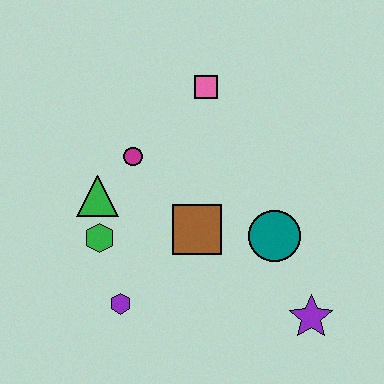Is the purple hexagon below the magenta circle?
Yes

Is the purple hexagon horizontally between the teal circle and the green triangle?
Yes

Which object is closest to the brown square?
The teal circle is closest to the brown square.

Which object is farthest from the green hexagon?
The purple star is farthest from the green hexagon.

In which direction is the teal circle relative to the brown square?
The teal circle is to the right of the brown square.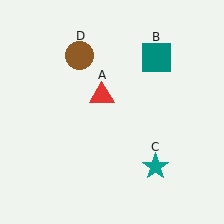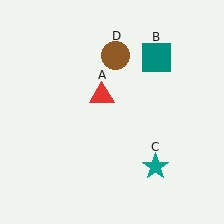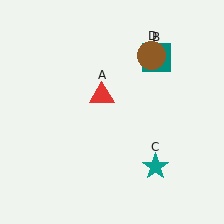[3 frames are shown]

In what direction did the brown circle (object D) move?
The brown circle (object D) moved right.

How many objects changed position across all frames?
1 object changed position: brown circle (object D).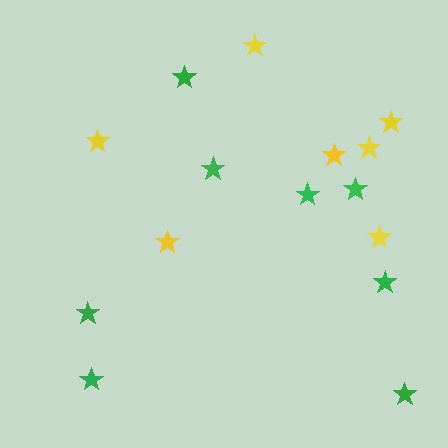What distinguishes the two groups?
There are 2 groups: one group of green stars (8) and one group of yellow stars (7).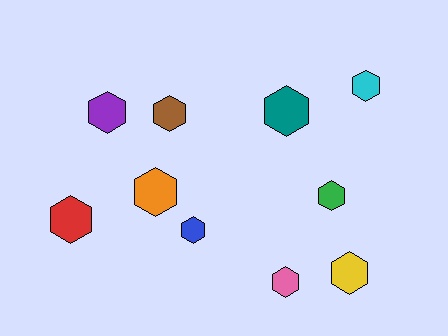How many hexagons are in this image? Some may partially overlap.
There are 10 hexagons.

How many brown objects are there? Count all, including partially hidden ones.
There is 1 brown object.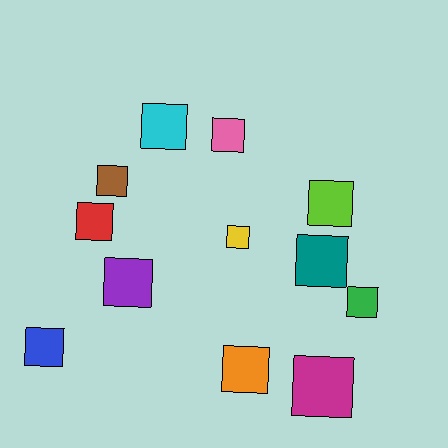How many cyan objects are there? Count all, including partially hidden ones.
There is 1 cyan object.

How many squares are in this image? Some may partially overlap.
There are 12 squares.